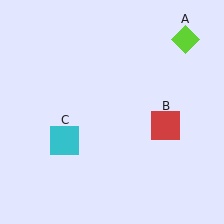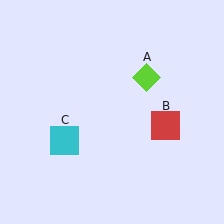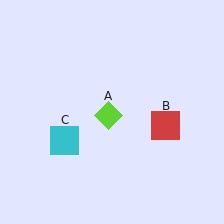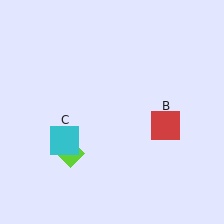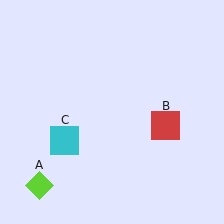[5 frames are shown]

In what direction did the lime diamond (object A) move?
The lime diamond (object A) moved down and to the left.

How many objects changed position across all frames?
1 object changed position: lime diamond (object A).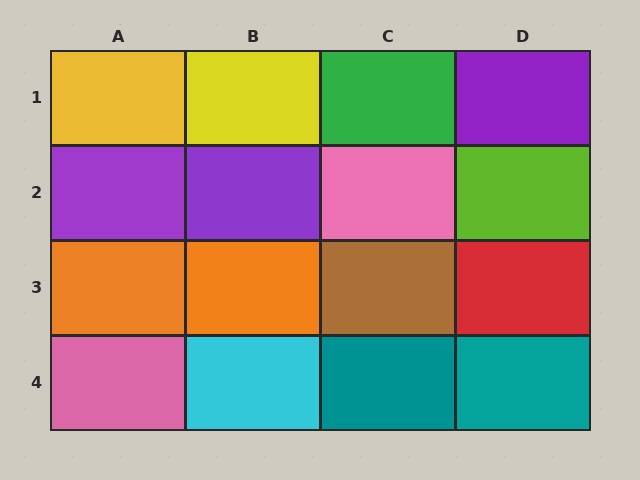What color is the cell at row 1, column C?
Green.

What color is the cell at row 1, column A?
Yellow.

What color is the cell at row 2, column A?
Purple.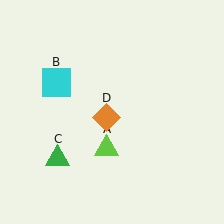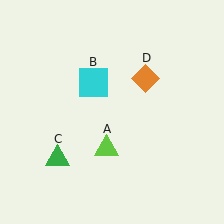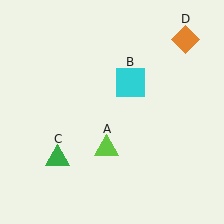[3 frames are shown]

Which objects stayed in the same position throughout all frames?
Lime triangle (object A) and green triangle (object C) remained stationary.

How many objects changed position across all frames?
2 objects changed position: cyan square (object B), orange diamond (object D).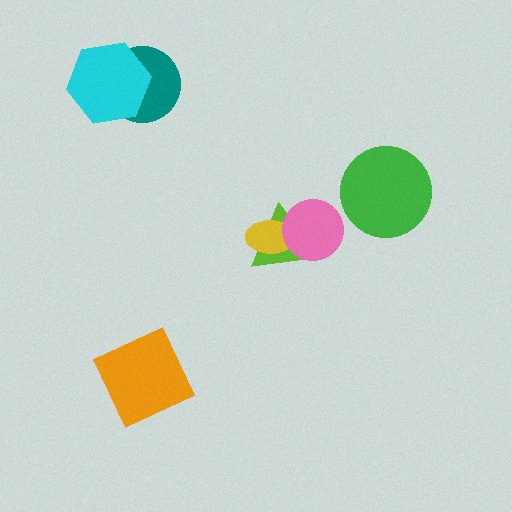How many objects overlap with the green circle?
0 objects overlap with the green circle.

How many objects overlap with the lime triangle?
2 objects overlap with the lime triangle.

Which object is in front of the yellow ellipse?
The pink circle is in front of the yellow ellipse.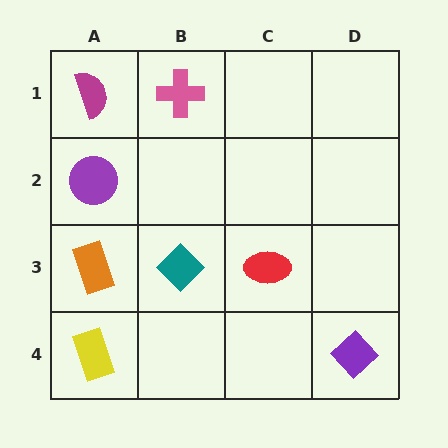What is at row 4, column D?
A purple diamond.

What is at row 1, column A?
A magenta semicircle.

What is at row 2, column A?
A purple circle.